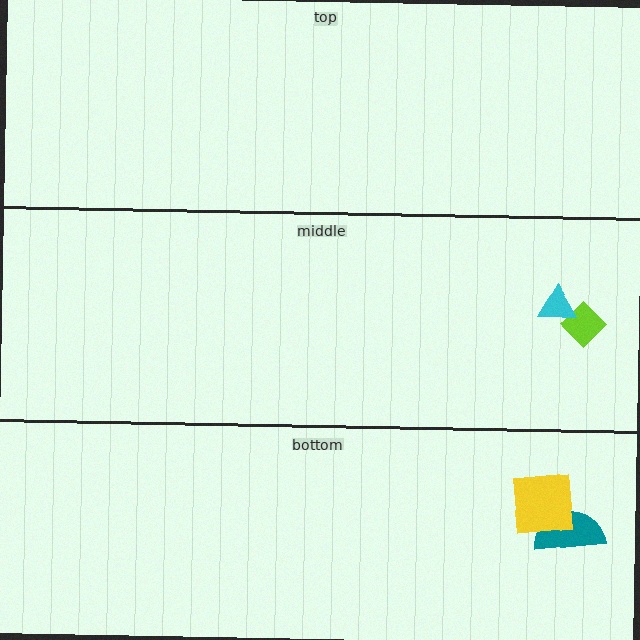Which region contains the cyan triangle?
The middle region.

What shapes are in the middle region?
The lime diamond, the cyan triangle.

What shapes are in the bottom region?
The teal semicircle, the yellow square.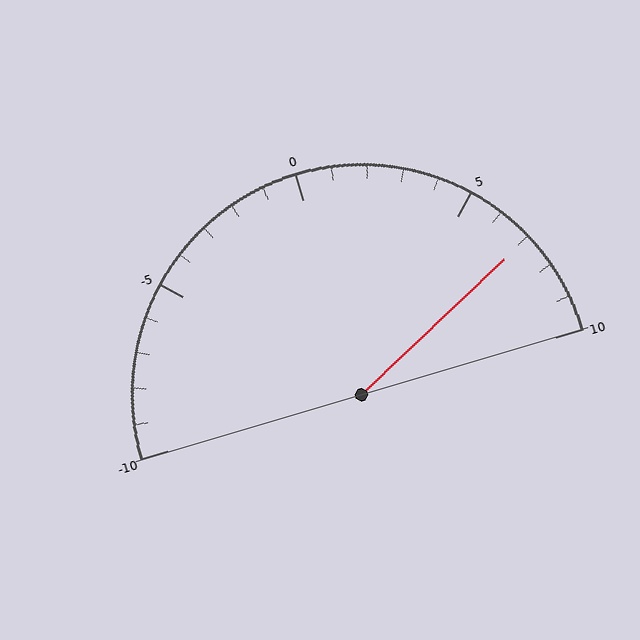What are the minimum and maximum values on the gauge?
The gauge ranges from -10 to 10.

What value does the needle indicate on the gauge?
The needle indicates approximately 7.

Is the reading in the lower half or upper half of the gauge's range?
The reading is in the upper half of the range (-10 to 10).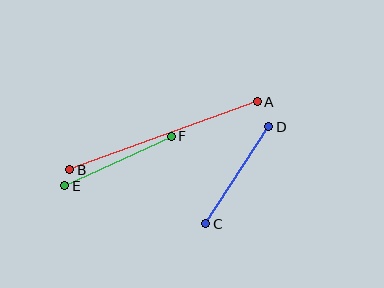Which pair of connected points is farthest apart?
Points A and B are farthest apart.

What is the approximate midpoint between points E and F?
The midpoint is at approximately (118, 161) pixels.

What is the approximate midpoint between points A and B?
The midpoint is at approximately (163, 136) pixels.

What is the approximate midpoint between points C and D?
The midpoint is at approximately (237, 175) pixels.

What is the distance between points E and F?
The distance is approximately 117 pixels.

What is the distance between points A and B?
The distance is approximately 200 pixels.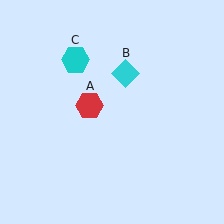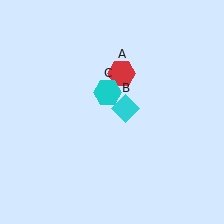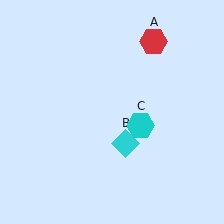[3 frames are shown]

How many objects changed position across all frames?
3 objects changed position: red hexagon (object A), cyan diamond (object B), cyan hexagon (object C).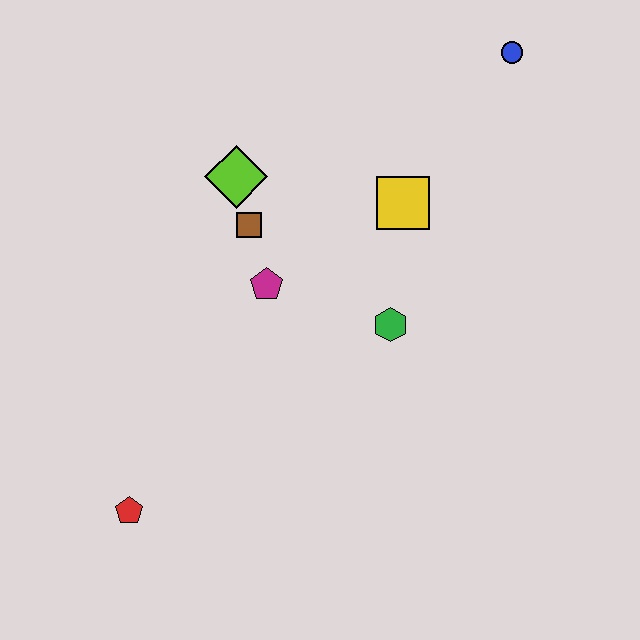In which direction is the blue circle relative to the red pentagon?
The blue circle is above the red pentagon.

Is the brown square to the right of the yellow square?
No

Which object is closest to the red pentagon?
The magenta pentagon is closest to the red pentagon.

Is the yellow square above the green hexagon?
Yes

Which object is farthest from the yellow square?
The red pentagon is farthest from the yellow square.